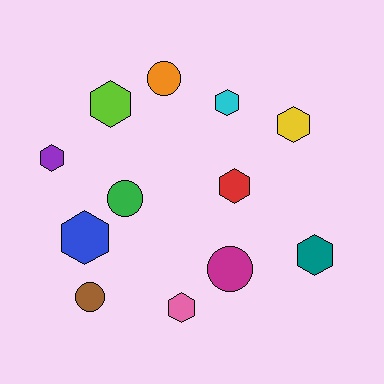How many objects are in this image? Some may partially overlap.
There are 12 objects.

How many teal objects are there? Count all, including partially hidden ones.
There is 1 teal object.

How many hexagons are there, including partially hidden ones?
There are 8 hexagons.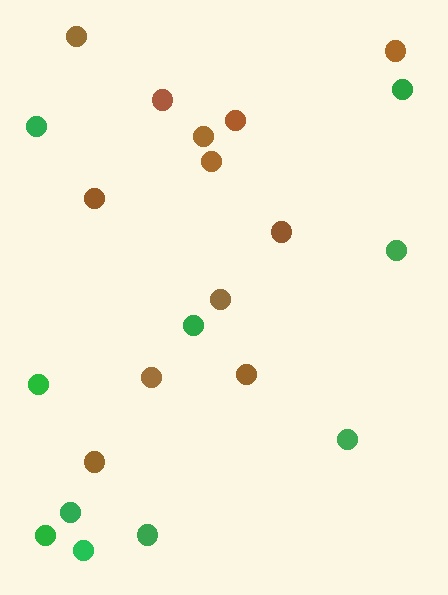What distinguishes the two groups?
There are 2 groups: one group of brown circles (12) and one group of green circles (10).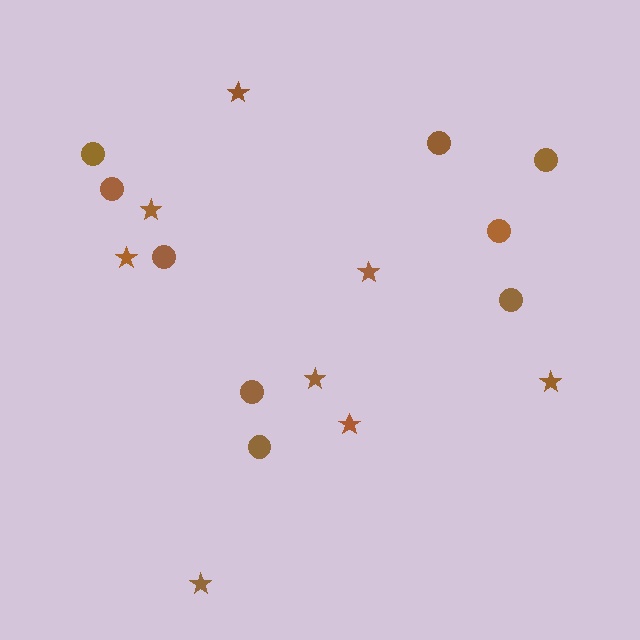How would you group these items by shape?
There are 2 groups: one group of stars (8) and one group of circles (9).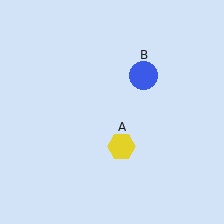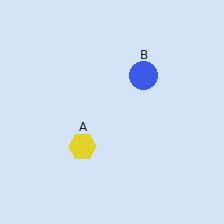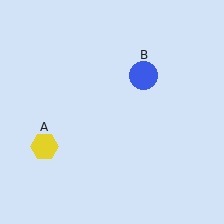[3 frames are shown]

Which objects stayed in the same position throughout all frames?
Blue circle (object B) remained stationary.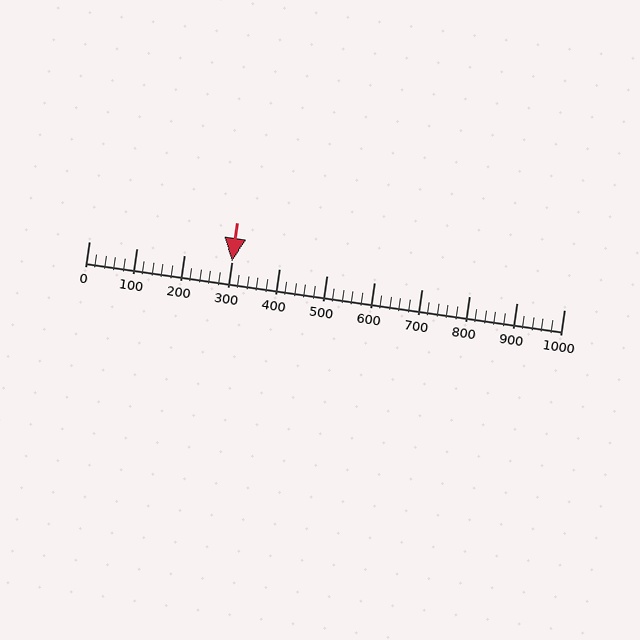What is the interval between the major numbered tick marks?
The major tick marks are spaced 100 units apart.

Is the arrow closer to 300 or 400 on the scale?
The arrow is closer to 300.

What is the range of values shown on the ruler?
The ruler shows values from 0 to 1000.